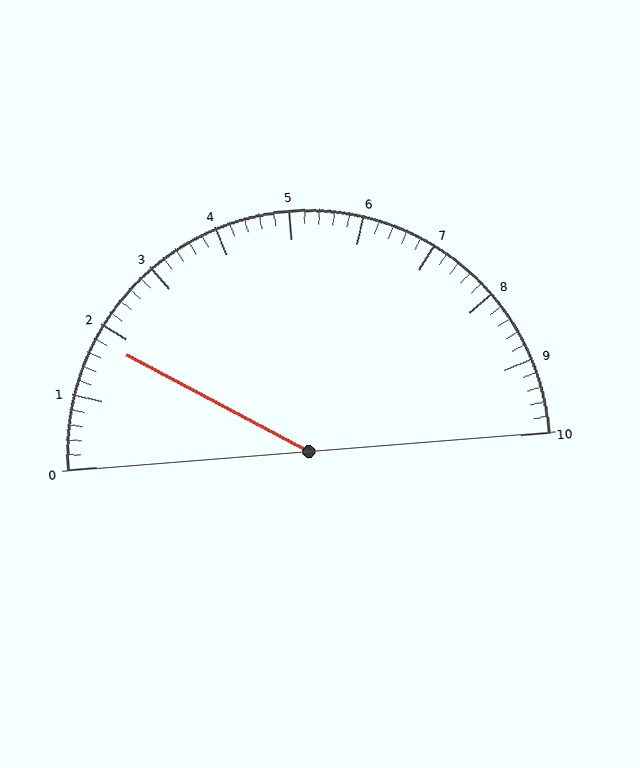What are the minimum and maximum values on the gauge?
The gauge ranges from 0 to 10.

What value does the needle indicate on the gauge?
The needle indicates approximately 1.8.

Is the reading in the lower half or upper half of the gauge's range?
The reading is in the lower half of the range (0 to 10).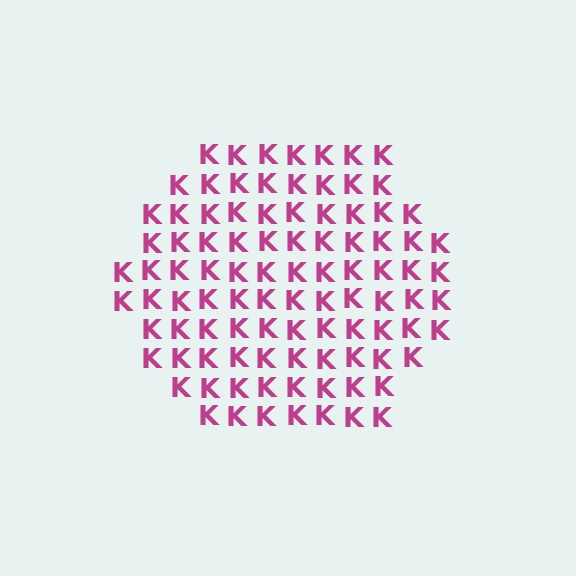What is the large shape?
The large shape is a hexagon.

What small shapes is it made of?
It is made of small letter K's.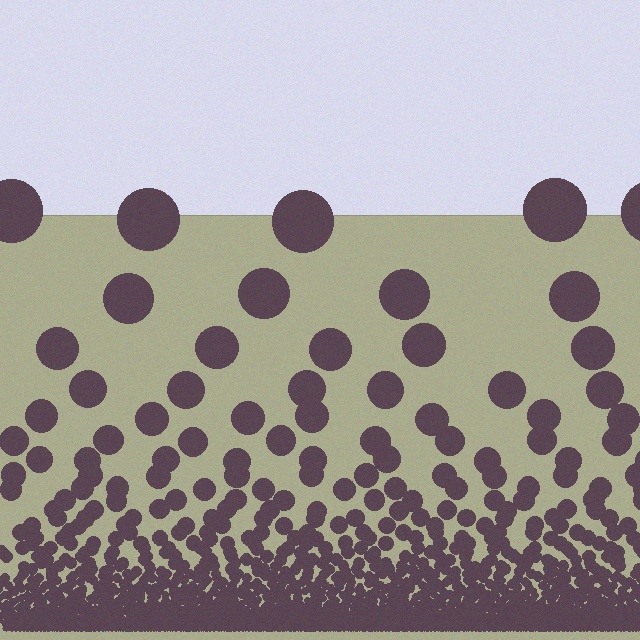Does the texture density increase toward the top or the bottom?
Density increases toward the bottom.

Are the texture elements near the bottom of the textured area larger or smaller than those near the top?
Smaller. The gradient is inverted — elements near the bottom are smaller and denser.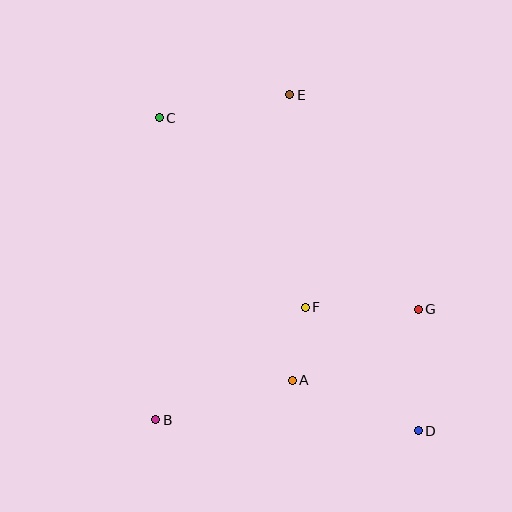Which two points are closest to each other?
Points A and F are closest to each other.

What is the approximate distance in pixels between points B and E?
The distance between B and E is approximately 352 pixels.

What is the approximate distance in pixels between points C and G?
The distance between C and G is approximately 322 pixels.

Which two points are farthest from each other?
Points C and D are farthest from each other.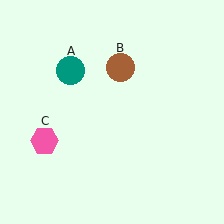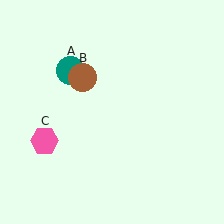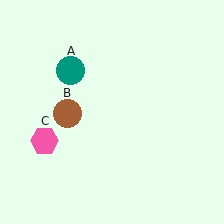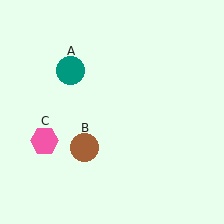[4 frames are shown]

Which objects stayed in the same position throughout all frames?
Teal circle (object A) and pink hexagon (object C) remained stationary.